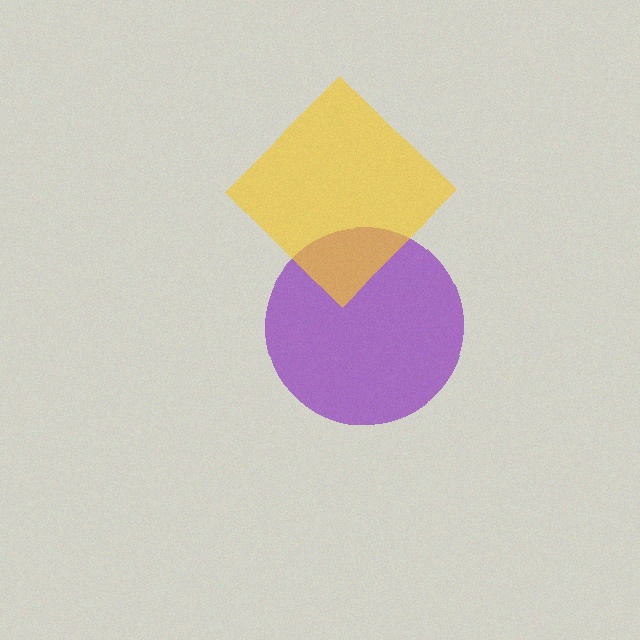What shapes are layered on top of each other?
The layered shapes are: a purple circle, a yellow diamond.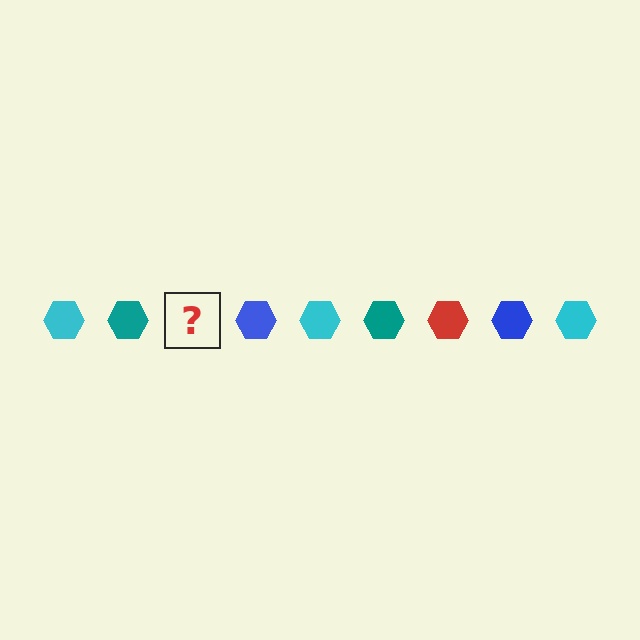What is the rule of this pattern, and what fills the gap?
The rule is that the pattern cycles through cyan, teal, red, blue hexagons. The gap should be filled with a red hexagon.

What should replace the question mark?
The question mark should be replaced with a red hexagon.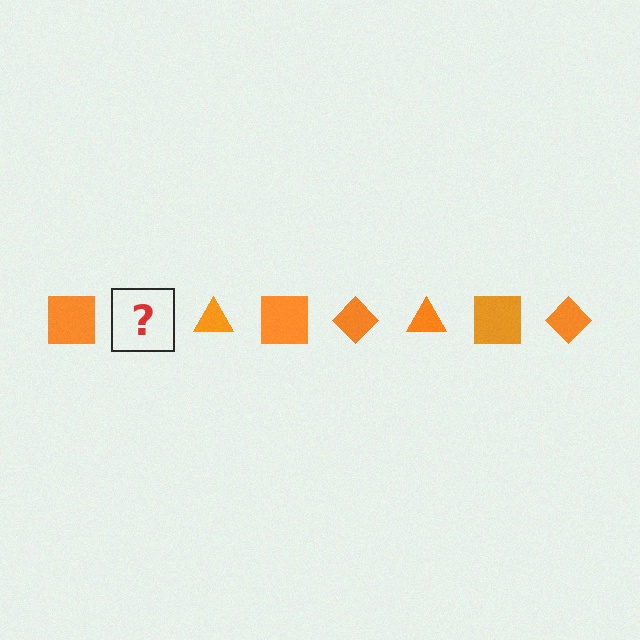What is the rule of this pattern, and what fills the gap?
The rule is that the pattern cycles through square, diamond, triangle shapes in orange. The gap should be filled with an orange diamond.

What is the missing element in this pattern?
The missing element is an orange diamond.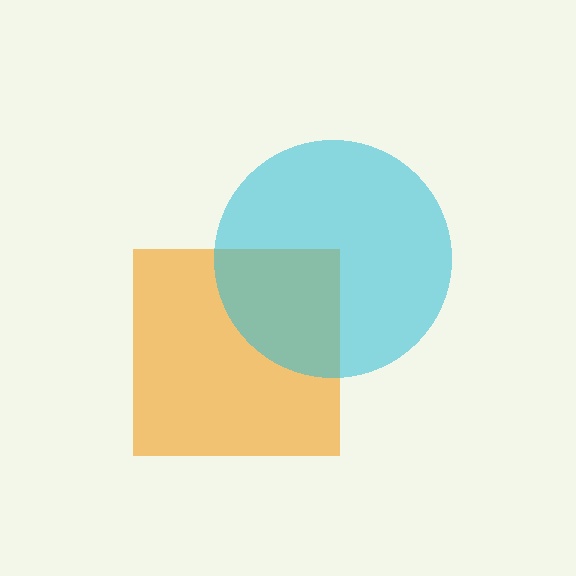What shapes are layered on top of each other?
The layered shapes are: an orange square, a cyan circle.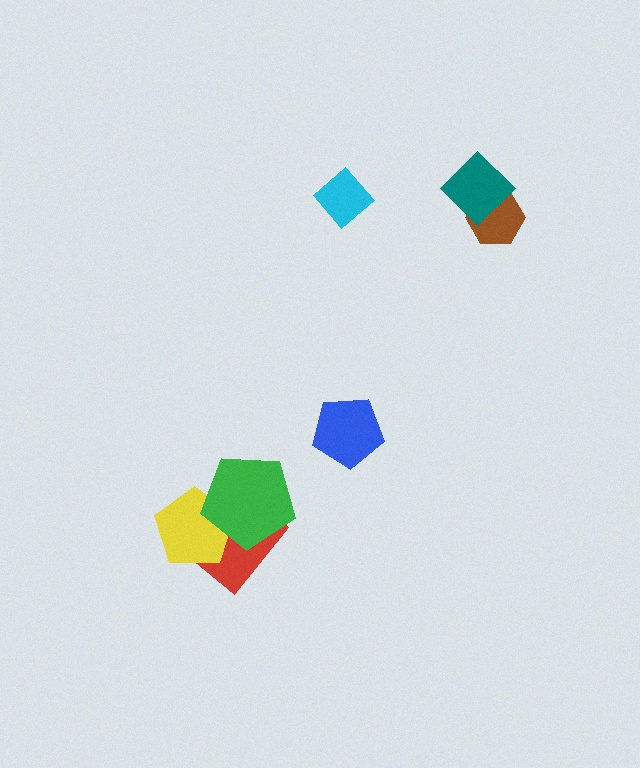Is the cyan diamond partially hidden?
No, no other shape covers it.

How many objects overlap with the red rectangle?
2 objects overlap with the red rectangle.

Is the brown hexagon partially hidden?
Yes, it is partially covered by another shape.